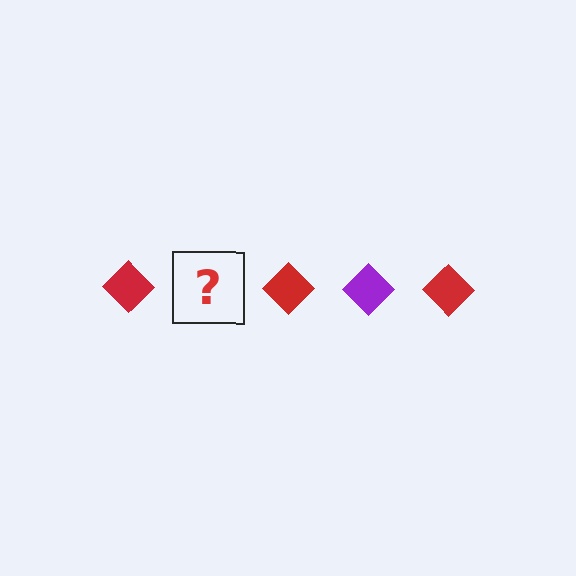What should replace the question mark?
The question mark should be replaced with a purple diamond.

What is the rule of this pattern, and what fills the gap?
The rule is that the pattern cycles through red, purple diamonds. The gap should be filled with a purple diamond.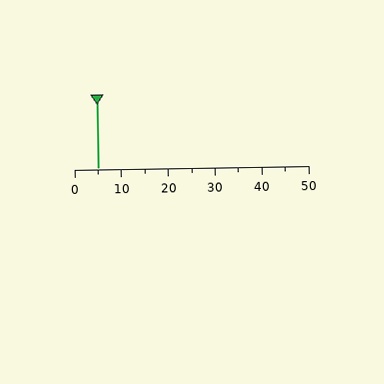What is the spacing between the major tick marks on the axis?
The major ticks are spaced 10 apart.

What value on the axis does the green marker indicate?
The marker indicates approximately 5.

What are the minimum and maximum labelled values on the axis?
The axis runs from 0 to 50.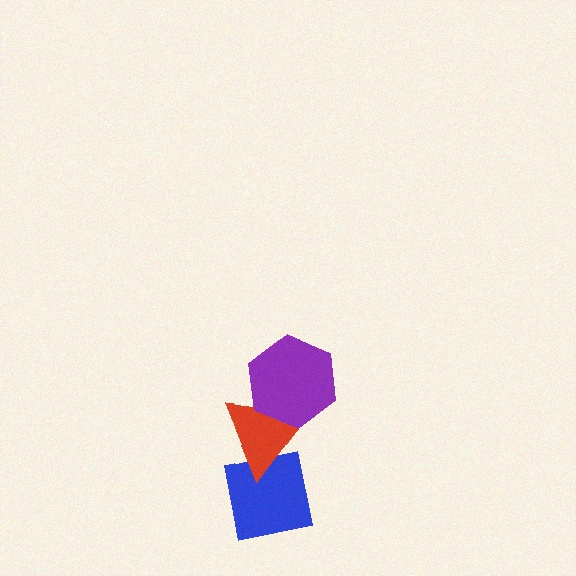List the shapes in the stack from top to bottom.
From top to bottom: the purple hexagon, the red triangle, the blue square.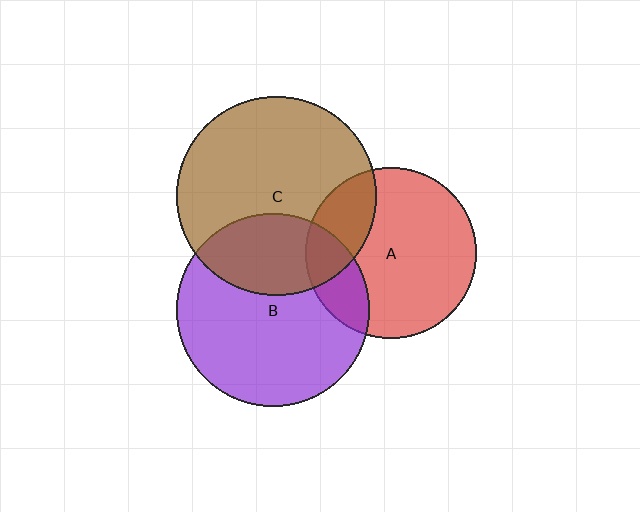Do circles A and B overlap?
Yes.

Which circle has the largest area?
Circle C (brown).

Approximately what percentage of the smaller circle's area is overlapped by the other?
Approximately 20%.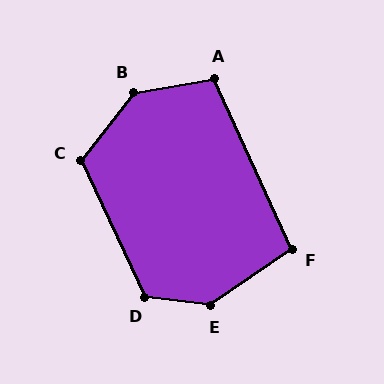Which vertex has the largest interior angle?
E, at approximately 138 degrees.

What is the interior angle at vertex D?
Approximately 122 degrees (obtuse).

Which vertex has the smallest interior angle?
F, at approximately 100 degrees.